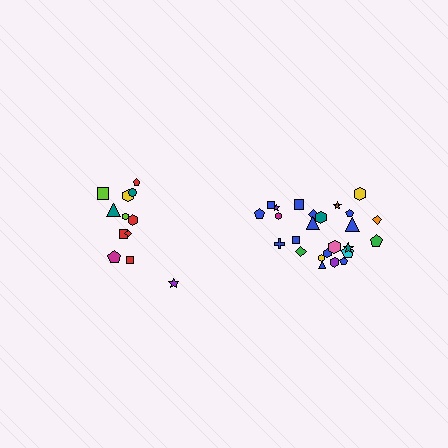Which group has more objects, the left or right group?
The right group.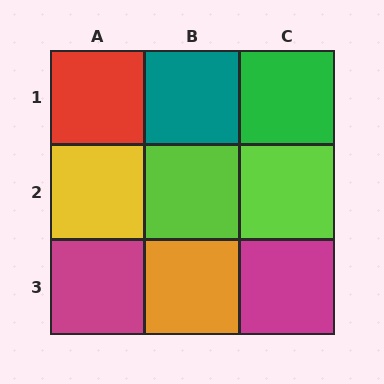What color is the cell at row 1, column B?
Teal.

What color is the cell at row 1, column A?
Red.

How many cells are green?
1 cell is green.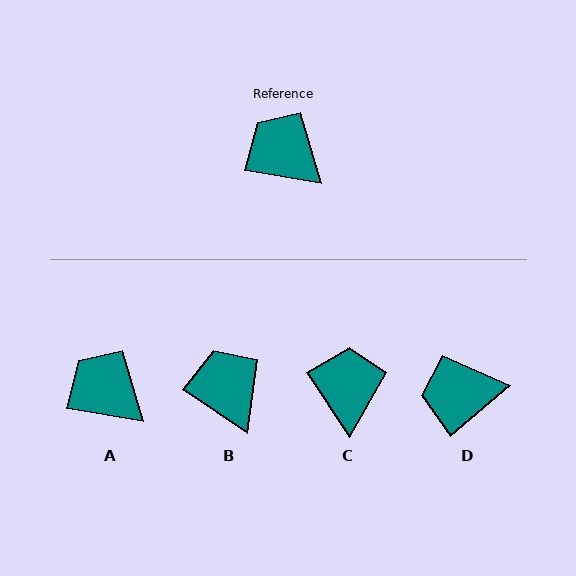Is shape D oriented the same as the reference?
No, it is off by about 50 degrees.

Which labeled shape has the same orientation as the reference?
A.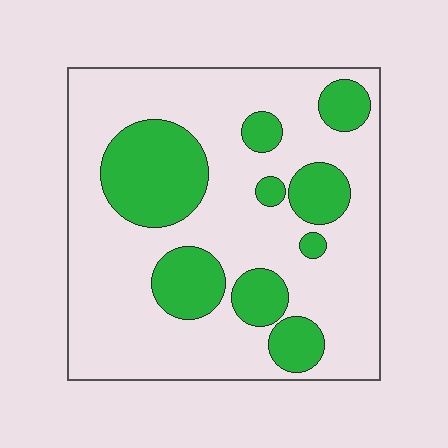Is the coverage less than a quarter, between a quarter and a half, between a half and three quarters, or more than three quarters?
Between a quarter and a half.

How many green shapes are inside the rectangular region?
9.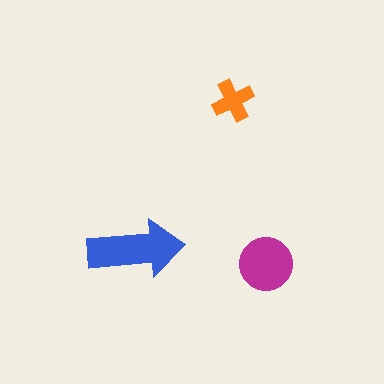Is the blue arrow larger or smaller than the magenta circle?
Larger.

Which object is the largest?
The blue arrow.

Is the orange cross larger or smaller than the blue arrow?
Smaller.